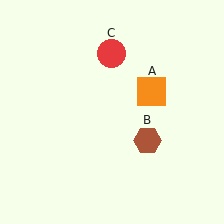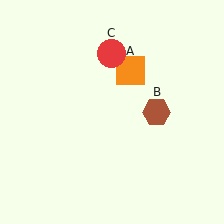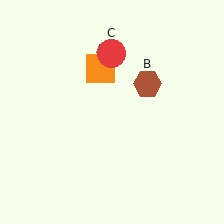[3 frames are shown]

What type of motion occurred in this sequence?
The orange square (object A), brown hexagon (object B) rotated counterclockwise around the center of the scene.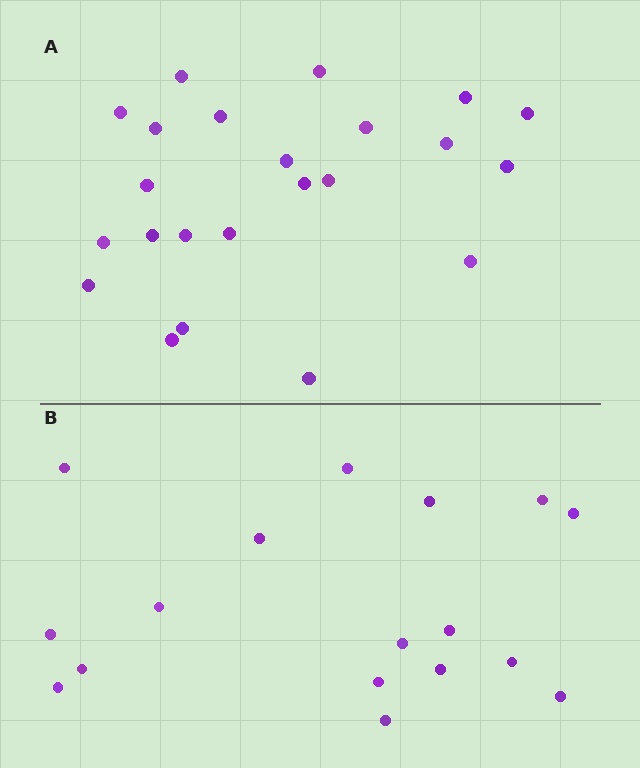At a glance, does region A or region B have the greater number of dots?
Region A (the top region) has more dots.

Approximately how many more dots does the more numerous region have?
Region A has about 6 more dots than region B.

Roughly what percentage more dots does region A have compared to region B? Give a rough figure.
About 35% more.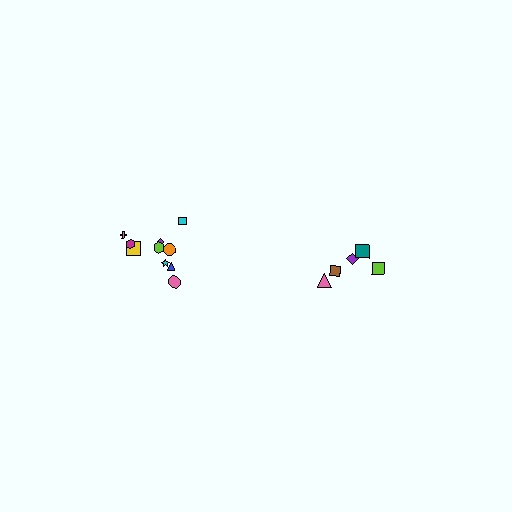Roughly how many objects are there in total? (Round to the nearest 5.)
Roughly 15 objects in total.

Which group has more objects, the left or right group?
The left group.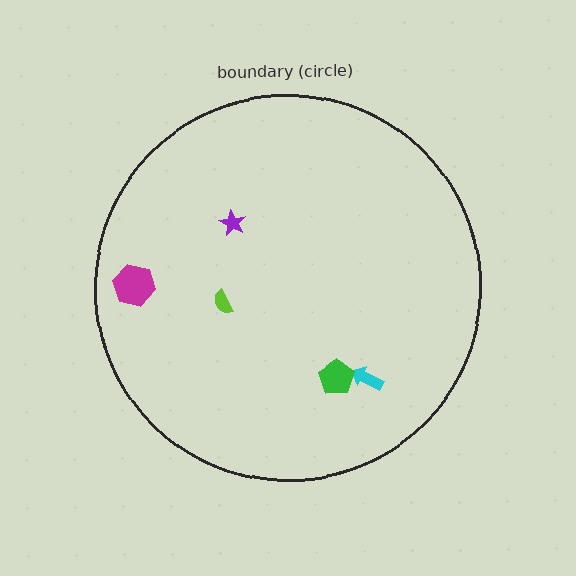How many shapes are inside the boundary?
5 inside, 0 outside.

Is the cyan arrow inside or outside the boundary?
Inside.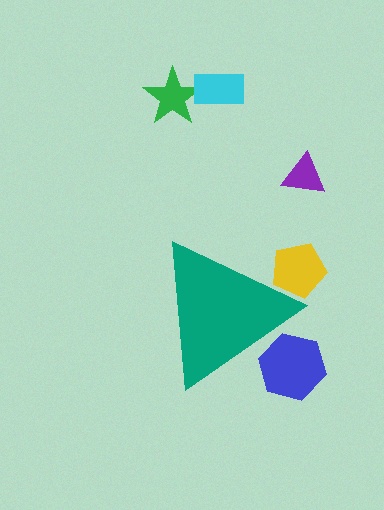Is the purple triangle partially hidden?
No, the purple triangle is fully visible.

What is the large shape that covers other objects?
A teal triangle.